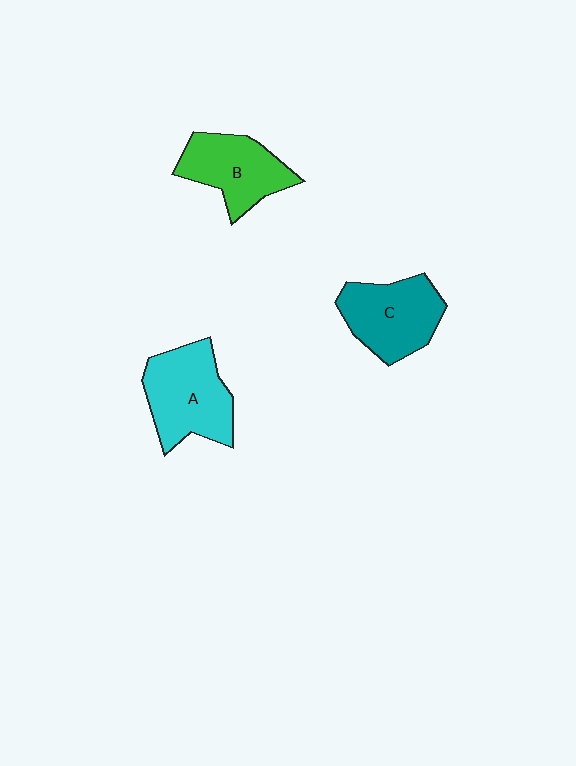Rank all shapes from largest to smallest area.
From largest to smallest: A (cyan), C (teal), B (green).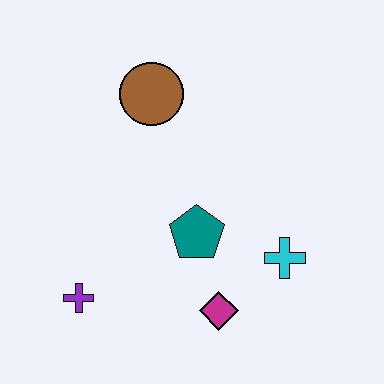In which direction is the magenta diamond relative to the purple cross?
The magenta diamond is to the right of the purple cross.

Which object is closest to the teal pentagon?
The magenta diamond is closest to the teal pentagon.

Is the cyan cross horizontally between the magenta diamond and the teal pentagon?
No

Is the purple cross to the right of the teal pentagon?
No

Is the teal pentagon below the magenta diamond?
No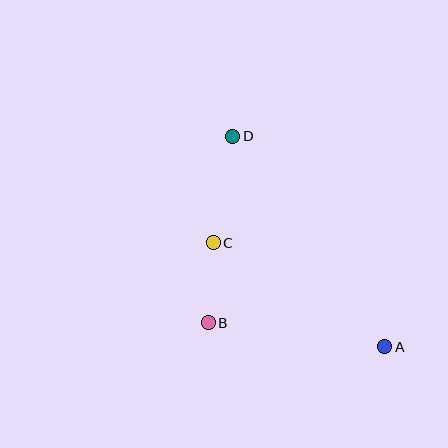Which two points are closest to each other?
Points B and C are closest to each other.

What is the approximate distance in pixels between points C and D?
The distance between C and D is approximately 109 pixels.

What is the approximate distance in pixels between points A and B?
The distance between A and B is approximately 178 pixels.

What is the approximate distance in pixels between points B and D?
The distance between B and D is approximately 188 pixels.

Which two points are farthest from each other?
Points A and D are farthest from each other.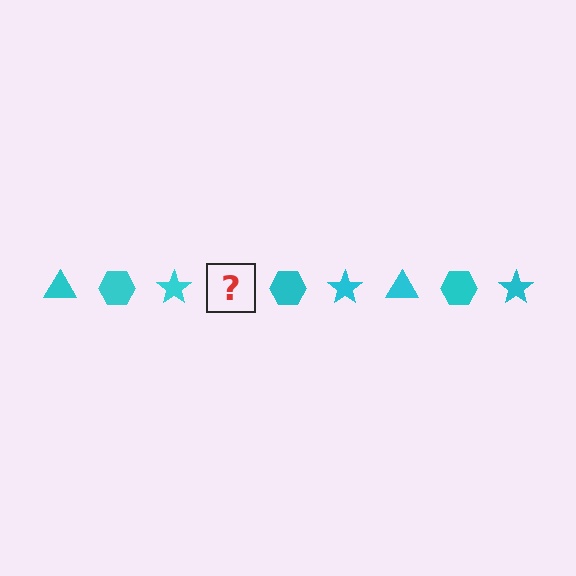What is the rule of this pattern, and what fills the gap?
The rule is that the pattern cycles through triangle, hexagon, star shapes in cyan. The gap should be filled with a cyan triangle.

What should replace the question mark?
The question mark should be replaced with a cyan triangle.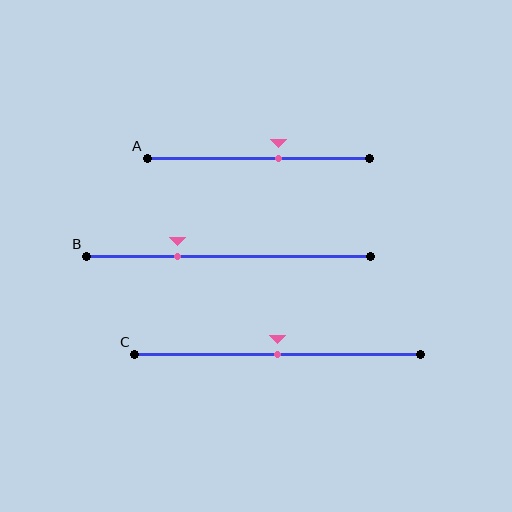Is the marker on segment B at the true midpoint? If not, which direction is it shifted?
No, the marker on segment B is shifted to the left by about 18% of the segment length.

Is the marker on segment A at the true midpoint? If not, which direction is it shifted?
No, the marker on segment A is shifted to the right by about 9% of the segment length.